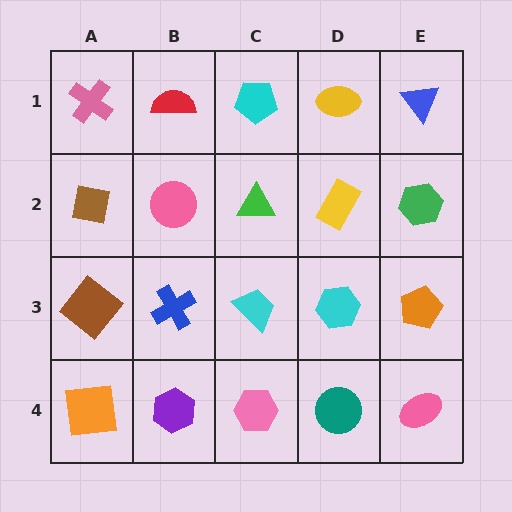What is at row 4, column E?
A pink ellipse.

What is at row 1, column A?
A pink cross.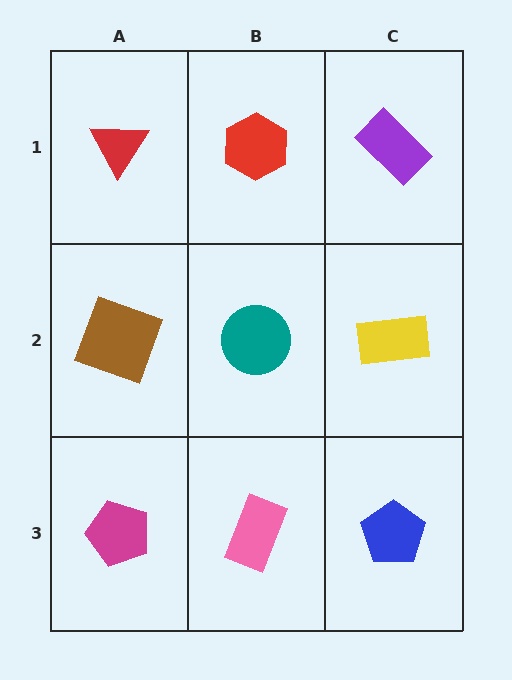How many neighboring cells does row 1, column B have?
3.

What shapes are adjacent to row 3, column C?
A yellow rectangle (row 2, column C), a pink rectangle (row 3, column B).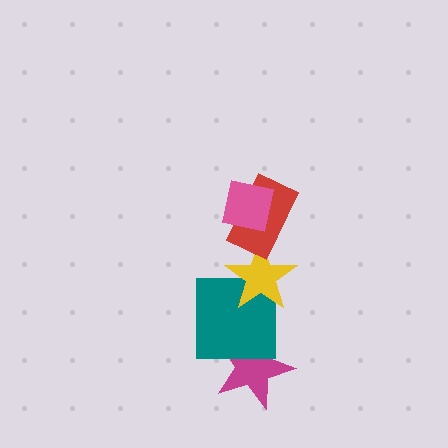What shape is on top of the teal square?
The yellow star is on top of the teal square.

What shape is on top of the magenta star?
The teal square is on top of the magenta star.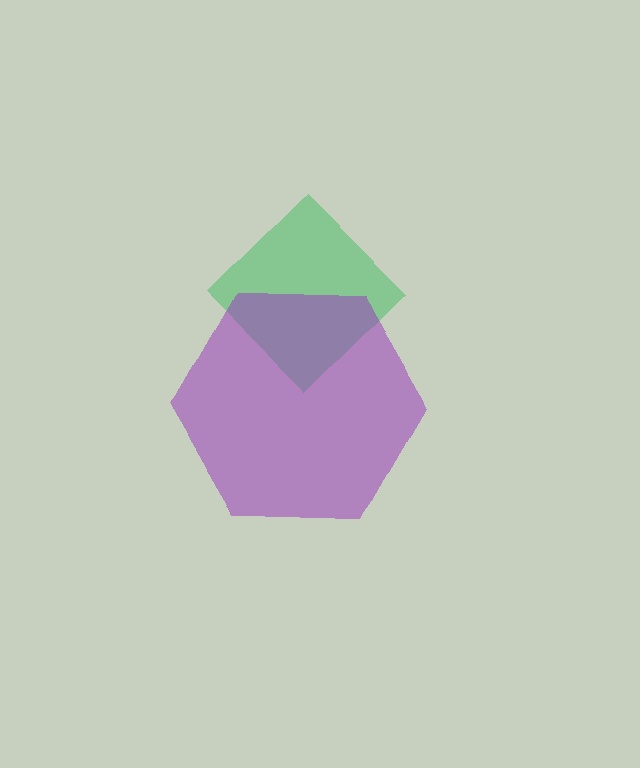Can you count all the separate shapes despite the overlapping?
Yes, there are 2 separate shapes.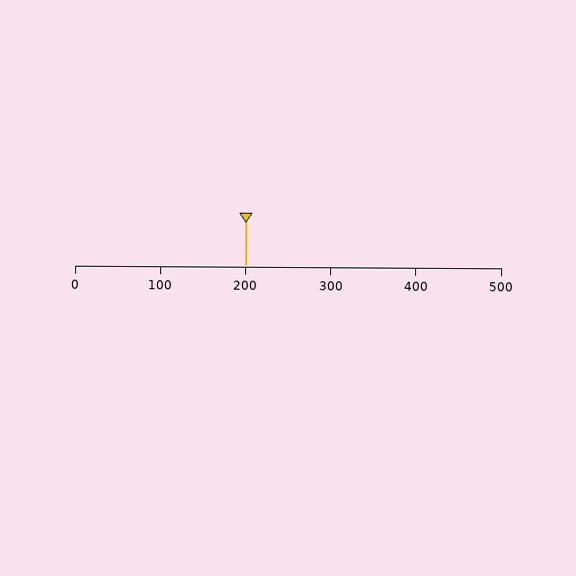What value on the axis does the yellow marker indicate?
The marker indicates approximately 200.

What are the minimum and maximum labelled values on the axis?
The axis runs from 0 to 500.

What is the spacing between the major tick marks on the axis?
The major ticks are spaced 100 apart.